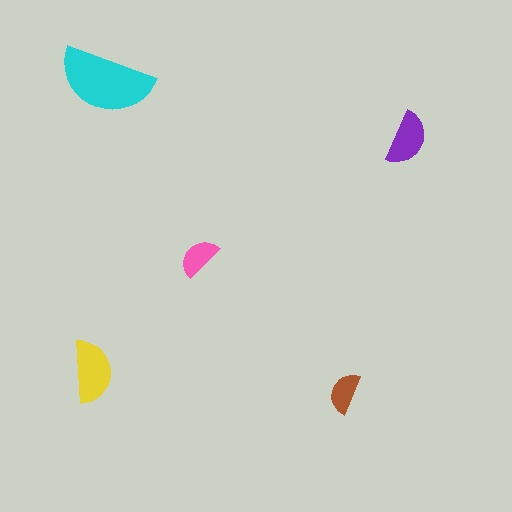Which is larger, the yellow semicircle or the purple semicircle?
The yellow one.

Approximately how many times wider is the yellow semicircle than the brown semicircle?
About 1.5 times wider.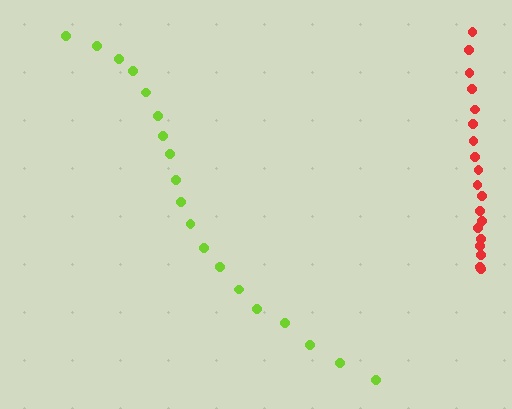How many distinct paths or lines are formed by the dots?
There are 2 distinct paths.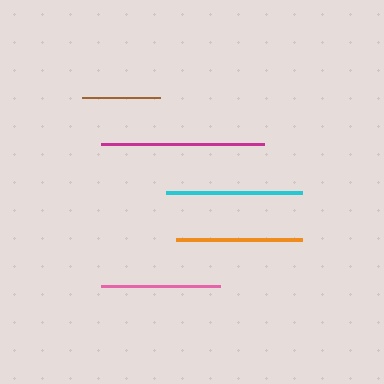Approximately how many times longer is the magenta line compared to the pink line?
The magenta line is approximately 1.4 times the length of the pink line.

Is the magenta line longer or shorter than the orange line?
The magenta line is longer than the orange line.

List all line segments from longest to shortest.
From longest to shortest: magenta, cyan, orange, pink, brown.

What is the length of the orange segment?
The orange segment is approximately 126 pixels long.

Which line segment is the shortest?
The brown line is the shortest at approximately 78 pixels.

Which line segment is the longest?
The magenta line is the longest at approximately 163 pixels.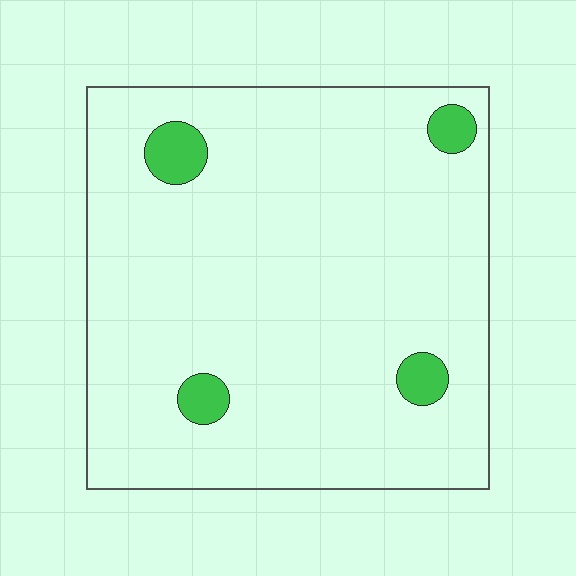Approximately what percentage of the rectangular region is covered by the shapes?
Approximately 5%.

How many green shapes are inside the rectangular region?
4.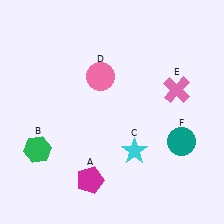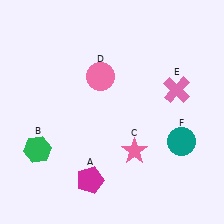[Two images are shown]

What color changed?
The star (C) changed from cyan in Image 1 to pink in Image 2.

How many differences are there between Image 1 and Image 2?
There is 1 difference between the two images.